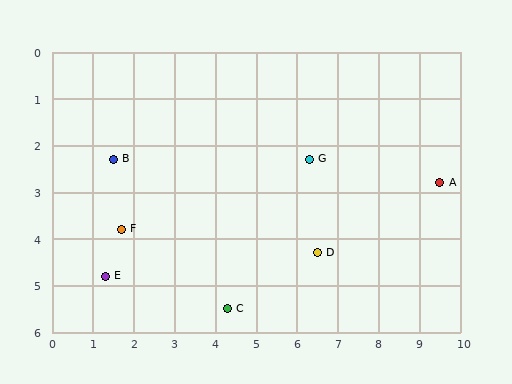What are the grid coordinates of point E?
Point E is at approximately (1.3, 4.8).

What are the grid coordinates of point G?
Point G is at approximately (6.3, 2.3).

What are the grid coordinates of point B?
Point B is at approximately (1.5, 2.3).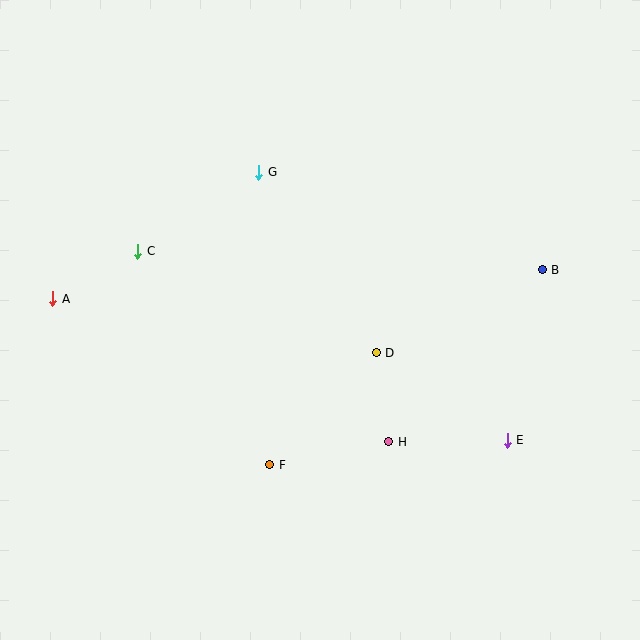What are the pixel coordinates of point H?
Point H is at (389, 442).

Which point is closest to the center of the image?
Point D at (376, 353) is closest to the center.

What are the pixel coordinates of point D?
Point D is at (376, 353).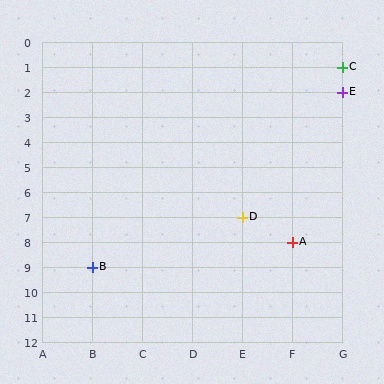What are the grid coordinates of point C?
Point C is at grid coordinates (G, 1).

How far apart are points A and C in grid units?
Points A and C are 1 column and 7 rows apart (about 7.1 grid units diagonally).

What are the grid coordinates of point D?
Point D is at grid coordinates (E, 7).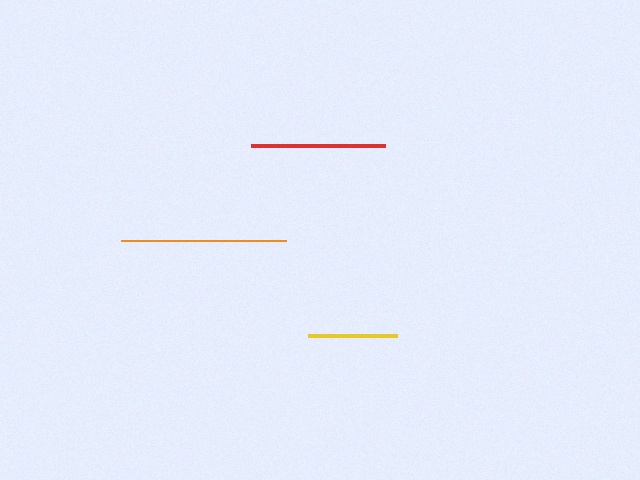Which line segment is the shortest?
The yellow line is the shortest at approximately 90 pixels.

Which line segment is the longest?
The orange line is the longest at approximately 164 pixels.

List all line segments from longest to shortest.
From longest to shortest: orange, red, yellow.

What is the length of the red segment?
The red segment is approximately 134 pixels long.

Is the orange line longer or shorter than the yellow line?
The orange line is longer than the yellow line.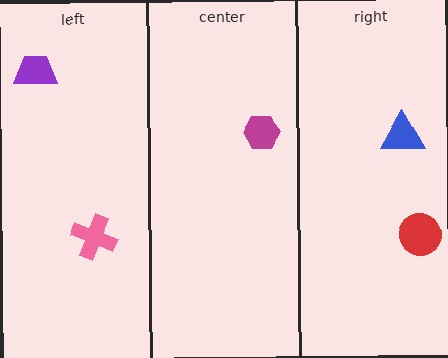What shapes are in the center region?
The magenta hexagon.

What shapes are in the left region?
The purple trapezoid, the pink cross.